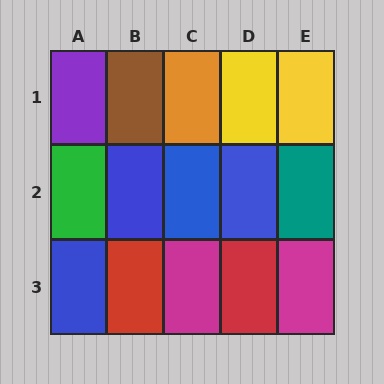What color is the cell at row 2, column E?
Teal.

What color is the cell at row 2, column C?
Blue.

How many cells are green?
1 cell is green.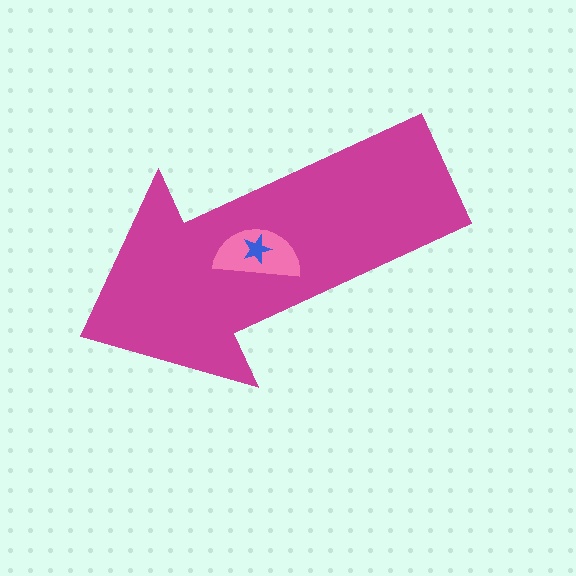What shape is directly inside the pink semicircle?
The blue star.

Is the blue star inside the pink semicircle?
Yes.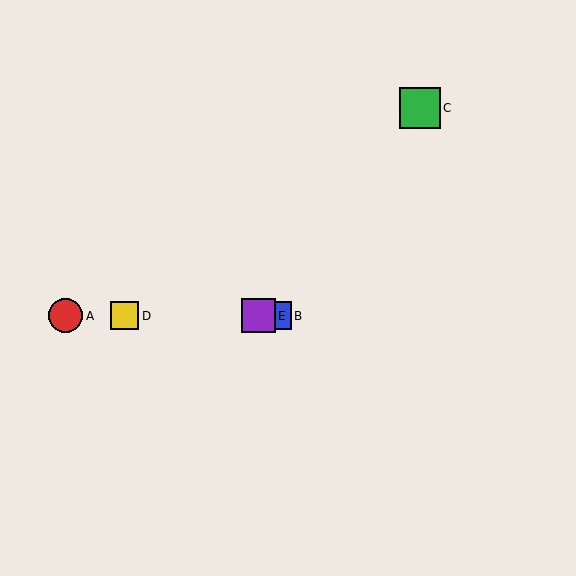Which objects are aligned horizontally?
Objects A, B, D, E are aligned horizontally.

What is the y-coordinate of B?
Object B is at y≈316.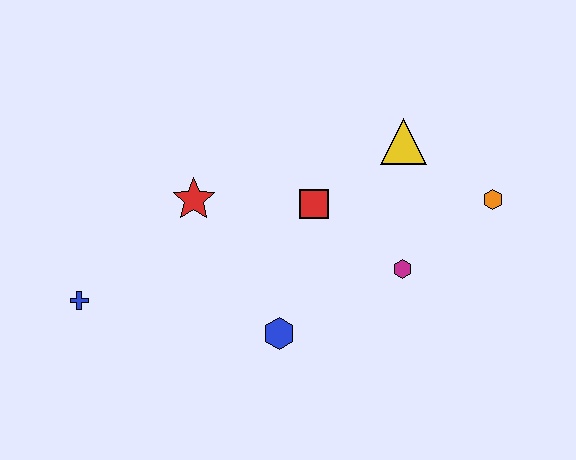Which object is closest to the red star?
The red square is closest to the red star.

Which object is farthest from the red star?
The orange hexagon is farthest from the red star.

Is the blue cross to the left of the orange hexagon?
Yes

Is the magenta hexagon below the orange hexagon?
Yes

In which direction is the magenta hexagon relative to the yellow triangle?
The magenta hexagon is below the yellow triangle.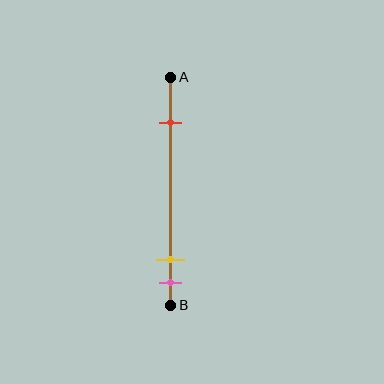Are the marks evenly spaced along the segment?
No, the marks are not evenly spaced.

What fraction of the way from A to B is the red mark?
The red mark is approximately 20% (0.2) of the way from A to B.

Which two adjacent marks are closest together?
The yellow and pink marks are the closest adjacent pair.